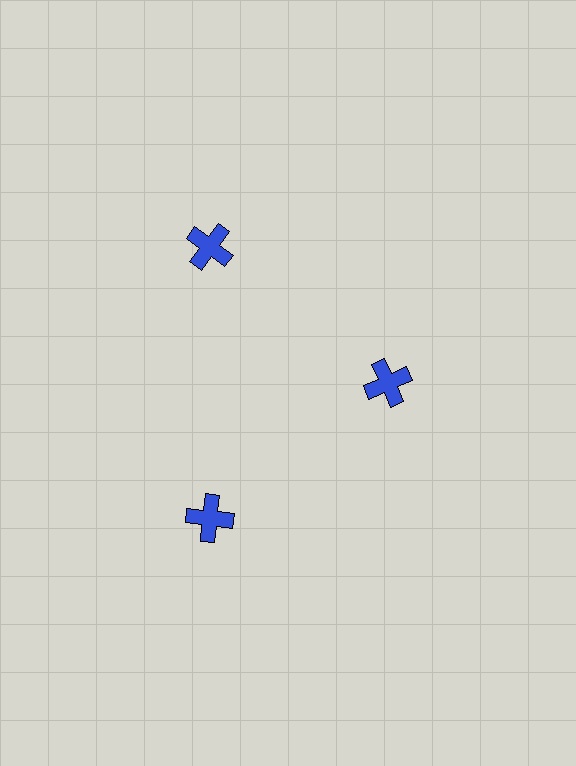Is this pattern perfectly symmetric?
No. The 3 blue crosses are arranged in a ring, but one element near the 3 o'clock position is pulled inward toward the center, breaking the 3-fold rotational symmetry.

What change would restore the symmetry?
The symmetry would be restored by moving it outward, back onto the ring so that all 3 crosses sit at equal angles and equal distance from the center.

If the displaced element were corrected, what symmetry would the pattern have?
It would have 3-fold rotational symmetry — the pattern would map onto itself every 120 degrees.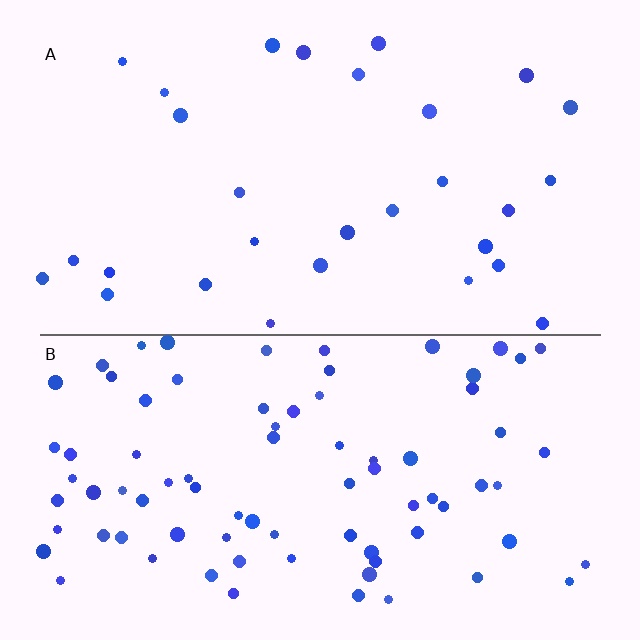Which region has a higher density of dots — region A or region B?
B (the bottom).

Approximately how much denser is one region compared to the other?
Approximately 2.8× — region B over region A.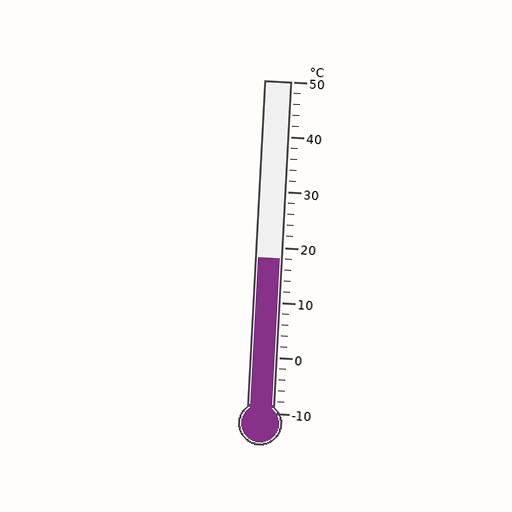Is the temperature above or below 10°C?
The temperature is above 10°C.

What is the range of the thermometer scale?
The thermometer scale ranges from -10°C to 50°C.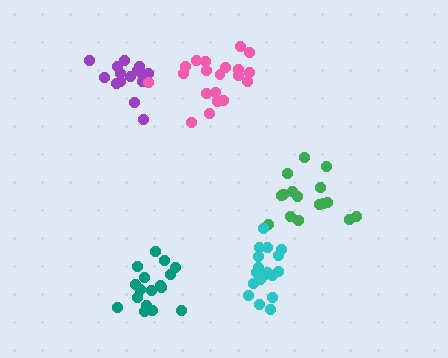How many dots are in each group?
Group 1: 16 dots, Group 2: 15 dots, Group 3: 17 dots, Group 4: 20 dots, Group 5: 18 dots (86 total).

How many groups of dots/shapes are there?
There are 5 groups.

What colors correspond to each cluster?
The clusters are colored: green, purple, teal, pink, cyan.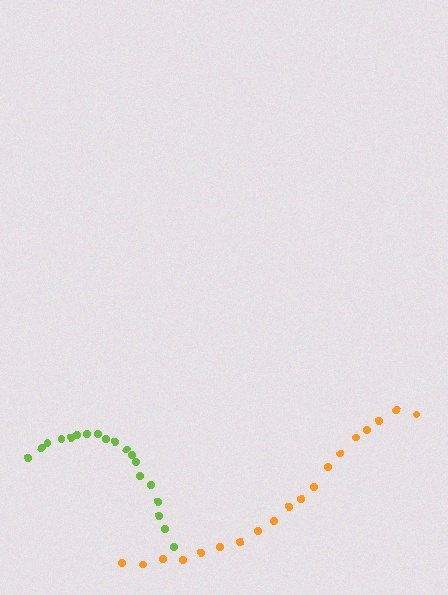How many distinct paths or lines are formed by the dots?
There are 2 distinct paths.